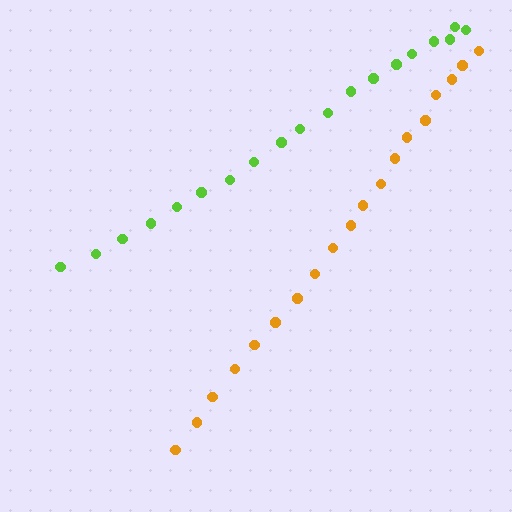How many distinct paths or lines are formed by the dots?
There are 2 distinct paths.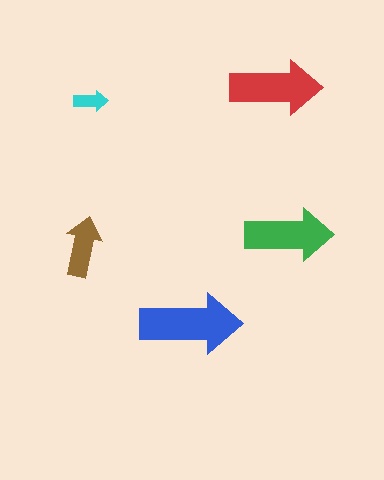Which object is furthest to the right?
The green arrow is rightmost.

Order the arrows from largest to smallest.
the blue one, the red one, the green one, the brown one, the cyan one.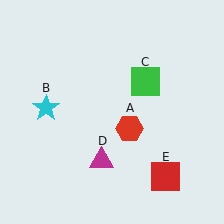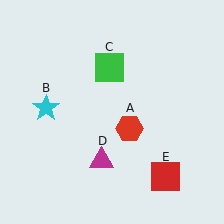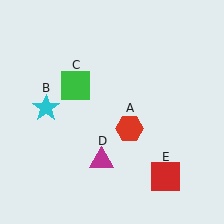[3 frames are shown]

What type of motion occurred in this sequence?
The green square (object C) rotated counterclockwise around the center of the scene.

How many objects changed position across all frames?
1 object changed position: green square (object C).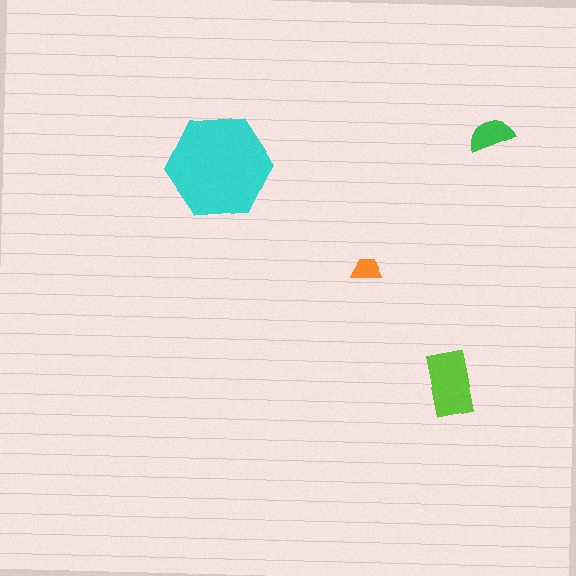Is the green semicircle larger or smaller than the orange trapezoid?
Larger.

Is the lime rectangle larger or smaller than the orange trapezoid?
Larger.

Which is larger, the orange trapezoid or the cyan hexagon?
The cyan hexagon.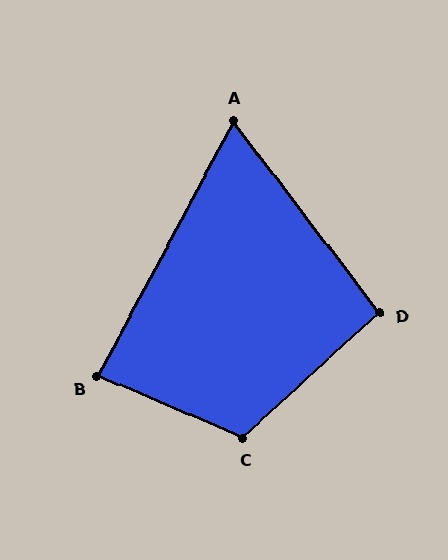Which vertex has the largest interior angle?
C, at approximately 115 degrees.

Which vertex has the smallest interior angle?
A, at approximately 65 degrees.